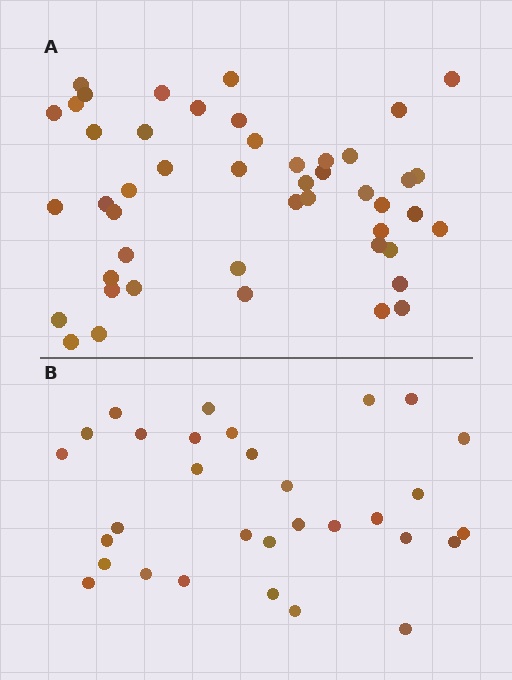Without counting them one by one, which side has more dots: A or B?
Region A (the top region) has more dots.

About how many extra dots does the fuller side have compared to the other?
Region A has approximately 15 more dots than region B.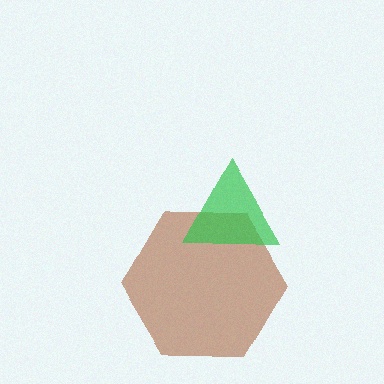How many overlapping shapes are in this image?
There are 2 overlapping shapes in the image.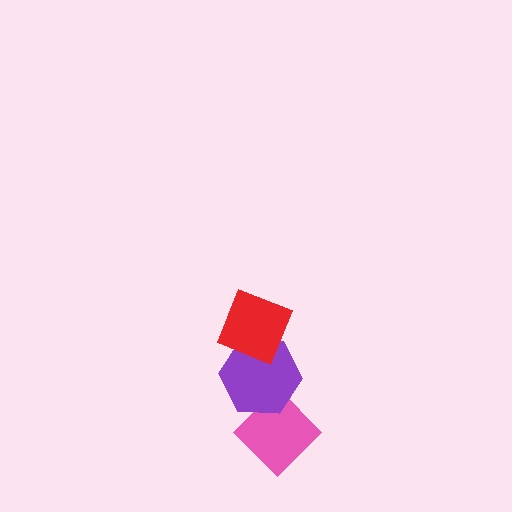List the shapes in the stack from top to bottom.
From top to bottom: the red diamond, the purple hexagon, the pink diamond.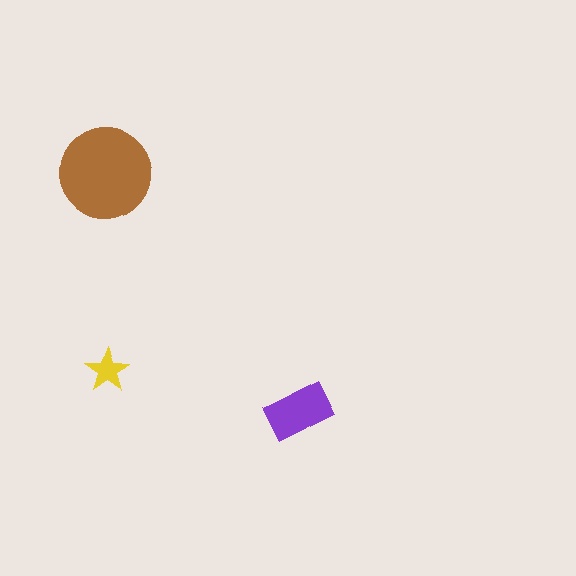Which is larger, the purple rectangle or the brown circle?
The brown circle.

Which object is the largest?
The brown circle.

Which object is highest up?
The brown circle is topmost.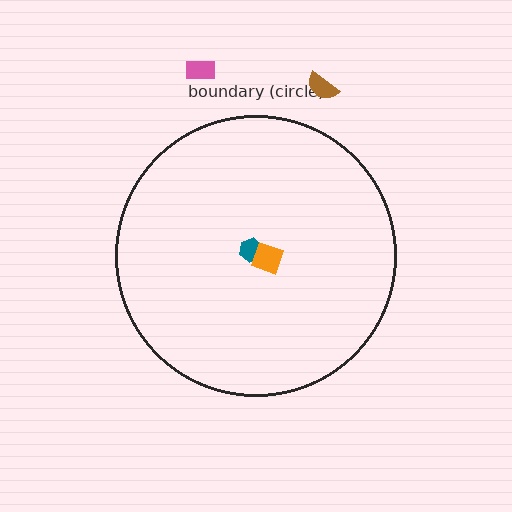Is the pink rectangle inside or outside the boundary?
Outside.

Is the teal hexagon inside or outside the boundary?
Inside.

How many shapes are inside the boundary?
2 inside, 2 outside.